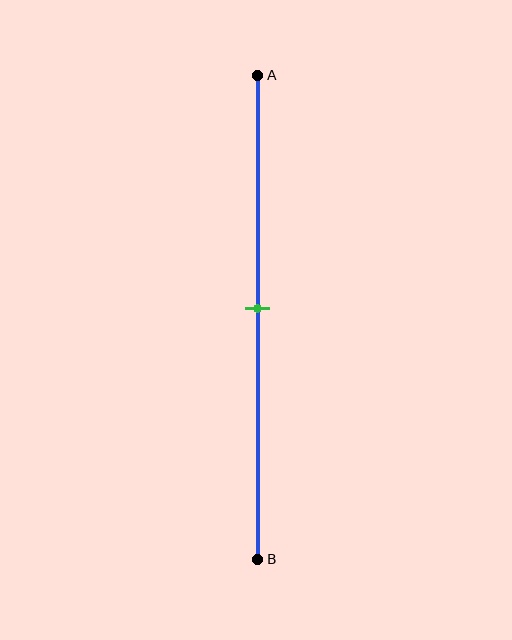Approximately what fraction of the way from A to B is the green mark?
The green mark is approximately 50% of the way from A to B.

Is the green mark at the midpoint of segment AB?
Yes, the mark is approximately at the midpoint.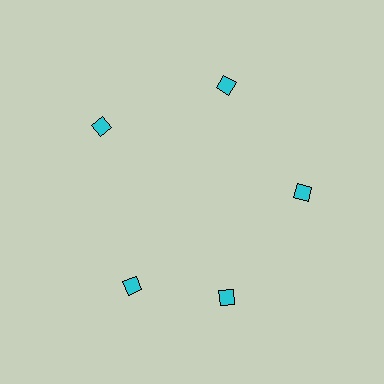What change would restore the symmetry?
The symmetry would be restored by rotating it back into even spacing with its neighbors so that all 5 diamonds sit at equal angles and equal distance from the center.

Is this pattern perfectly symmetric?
No. The 5 cyan diamonds are arranged in a ring, but one element near the 8 o'clock position is rotated out of alignment along the ring, breaking the 5-fold rotational symmetry.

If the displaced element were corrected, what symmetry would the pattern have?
It would have 5-fold rotational symmetry — the pattern would map onto itself every 72 degrees.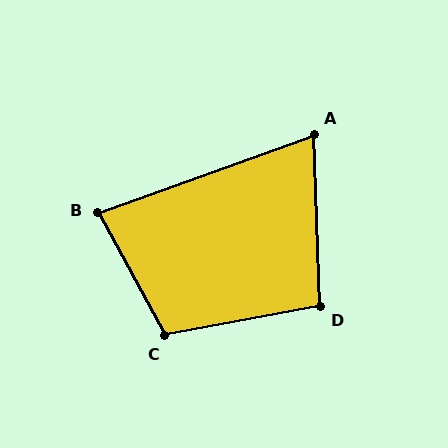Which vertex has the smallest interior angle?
A, at approximately 72 degrees.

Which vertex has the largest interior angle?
C, at approximately 108 degrees.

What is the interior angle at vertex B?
Approximately 81 degrees (acute).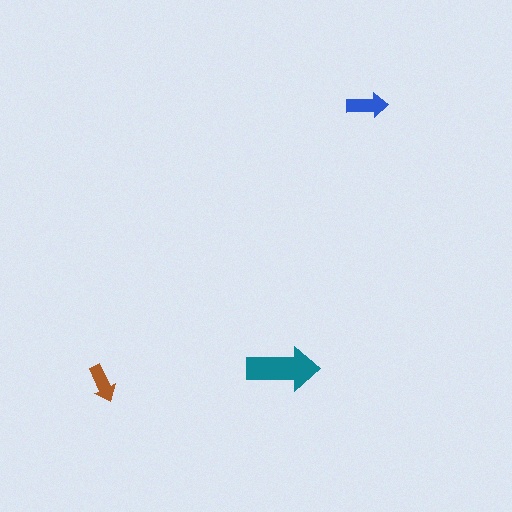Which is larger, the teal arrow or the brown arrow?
The teal one.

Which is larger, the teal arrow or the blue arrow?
The teal one.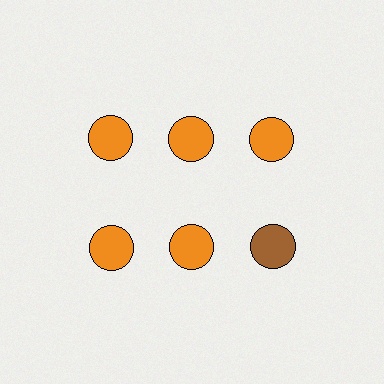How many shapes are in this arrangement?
There are 6 shapes arranged in a grid pattern.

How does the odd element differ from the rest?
It has a different color: brown instead of orange.